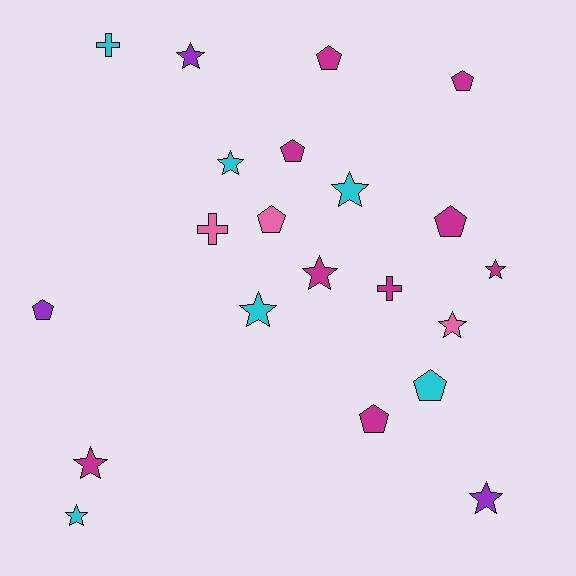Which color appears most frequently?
Magenta, with 9 objects.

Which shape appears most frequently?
Star, with 10 objects.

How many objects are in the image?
There are 21 objects.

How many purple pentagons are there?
There is 1 purple pentagon.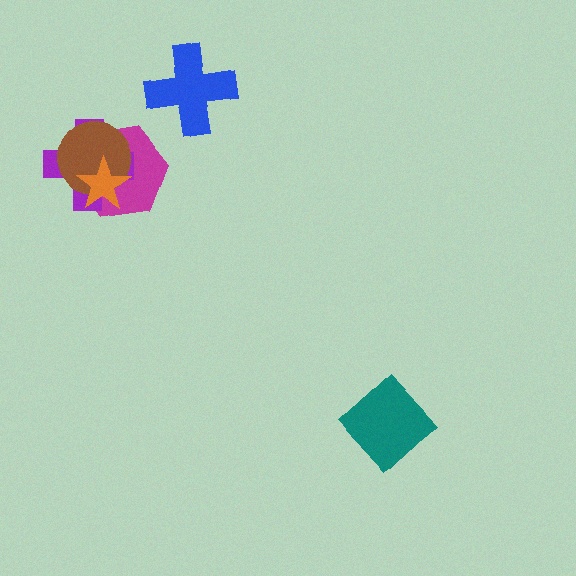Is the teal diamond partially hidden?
No, no other shape covers it.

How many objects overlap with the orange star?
3 objects overlap with the orange star.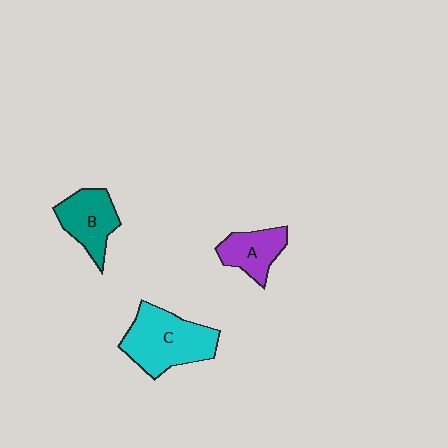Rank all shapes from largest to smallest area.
From largest to smallest: C (cyan), B (teal), A (purple).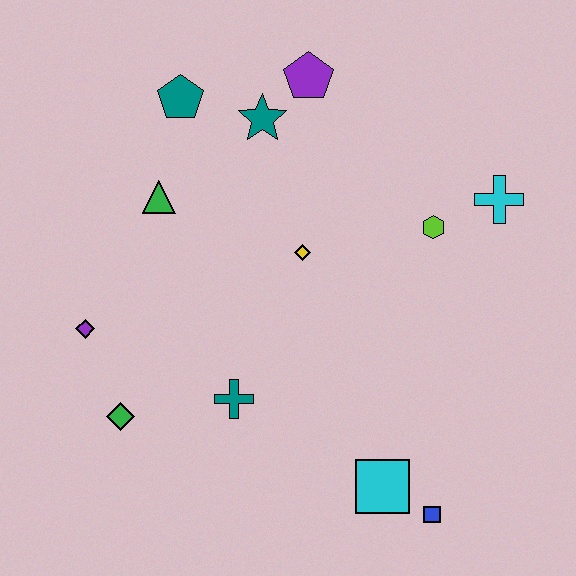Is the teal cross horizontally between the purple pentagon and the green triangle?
Yes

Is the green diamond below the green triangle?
Yes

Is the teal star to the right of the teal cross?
Yes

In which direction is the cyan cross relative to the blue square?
The cyan cross is above the blue square.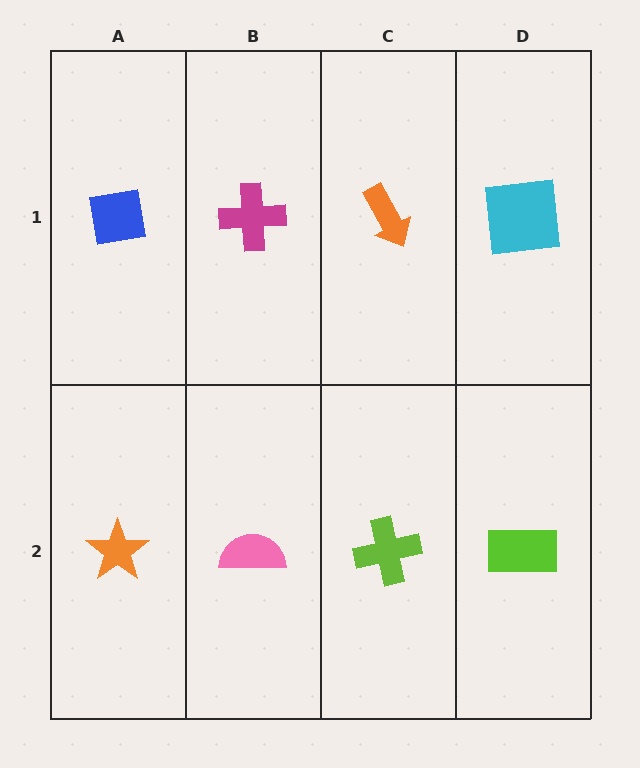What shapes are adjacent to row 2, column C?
An orange arrow (row 1, column C), a pink semicircle (row 2, column B), a lime rectangle (row 2, column D).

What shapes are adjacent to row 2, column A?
A blue square (row 1, column A), a pink semicircle (row 2, column B).